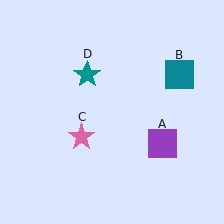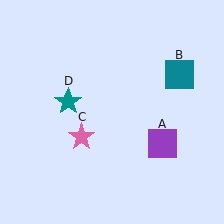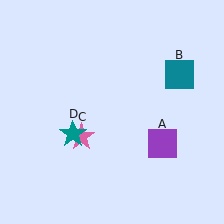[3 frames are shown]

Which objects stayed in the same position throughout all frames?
Purple square (object A) and teal square (object B) and pink star (object C) remained stationary.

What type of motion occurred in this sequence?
The teal star (object D) rotated counterclockwise around the center of the scene.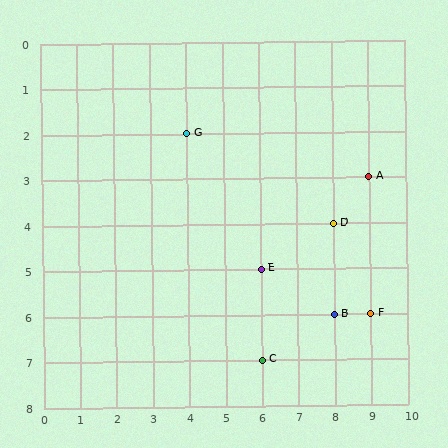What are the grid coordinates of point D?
Point D is at grid coordinates (8, 4).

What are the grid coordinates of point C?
Point C is at grid coordinates (6, 7).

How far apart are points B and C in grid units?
Points B and C are 2 columns and 1 row apart (about 2.2 grid units diagonally).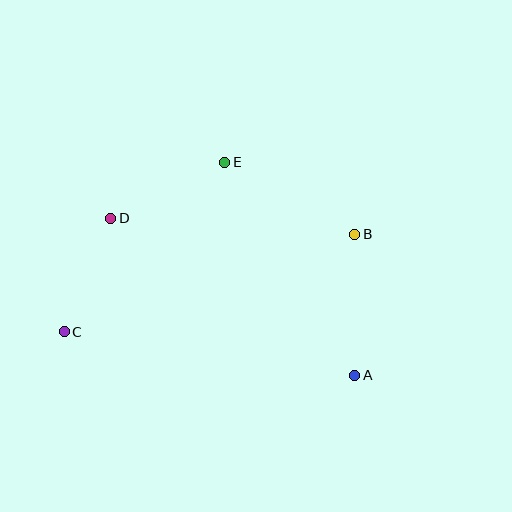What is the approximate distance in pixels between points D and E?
The distance between D and E is approximately 127 pixels.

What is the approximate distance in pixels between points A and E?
The distance between A and E is approximately 250 pixels.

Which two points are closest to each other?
Points C and D are closest to each other.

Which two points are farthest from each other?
Points B and C are farthest from each other.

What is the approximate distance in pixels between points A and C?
The distance between A and C is approximately 294 pixels.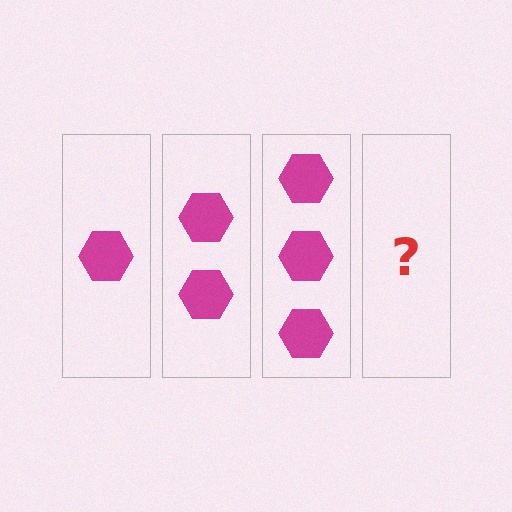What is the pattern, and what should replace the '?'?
The pattern is that each step adds one more hexagon. The '?' should be 4 hexagons.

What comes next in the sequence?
The next element should be 4 hexagons.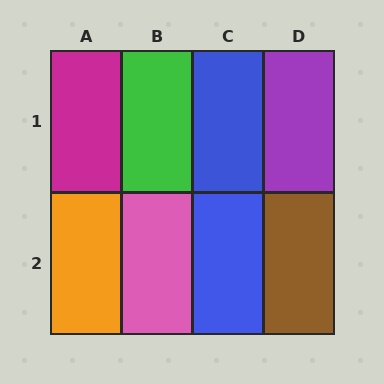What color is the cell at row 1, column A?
Magenta.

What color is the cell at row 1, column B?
Green.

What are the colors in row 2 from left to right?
Orange, pink, blue, brown.